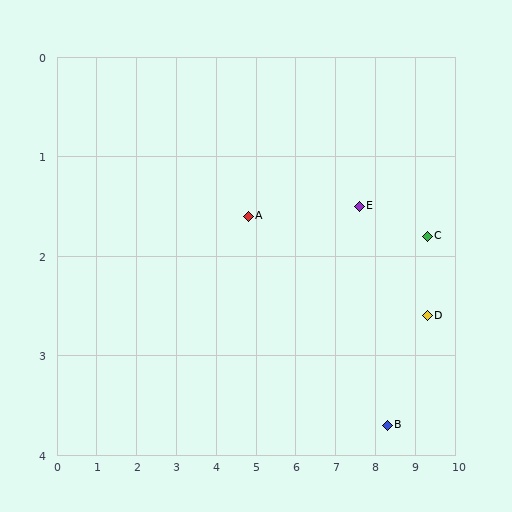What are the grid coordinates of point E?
Point E is at approximately (7.6, 1.5).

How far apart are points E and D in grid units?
Points E and D are about 2.0 grid units apart.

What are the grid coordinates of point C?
Point C is at approximately (9.3, 1.8).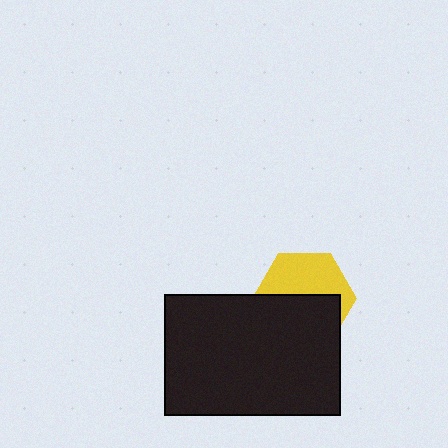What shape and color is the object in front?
The object in front is a black rectangle.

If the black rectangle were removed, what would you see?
You would see the complete yellow hexagon.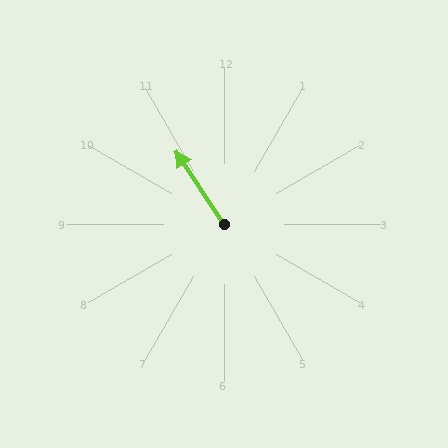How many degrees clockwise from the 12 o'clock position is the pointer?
Approximately 326 degrees.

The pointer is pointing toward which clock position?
Roughly 11 o'clock.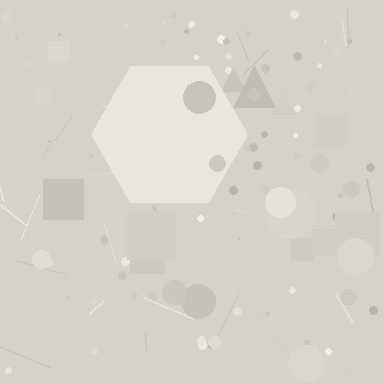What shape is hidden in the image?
A hexagon is hidden in the image.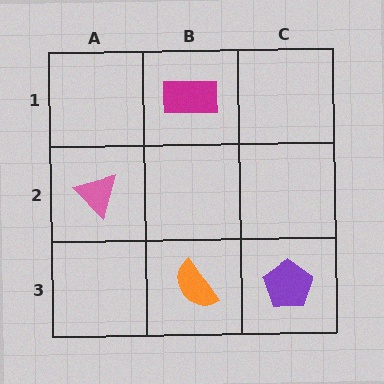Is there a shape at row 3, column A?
No, that cell is empty.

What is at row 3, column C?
A purple pentagon.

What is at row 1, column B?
A magenta rectangle.